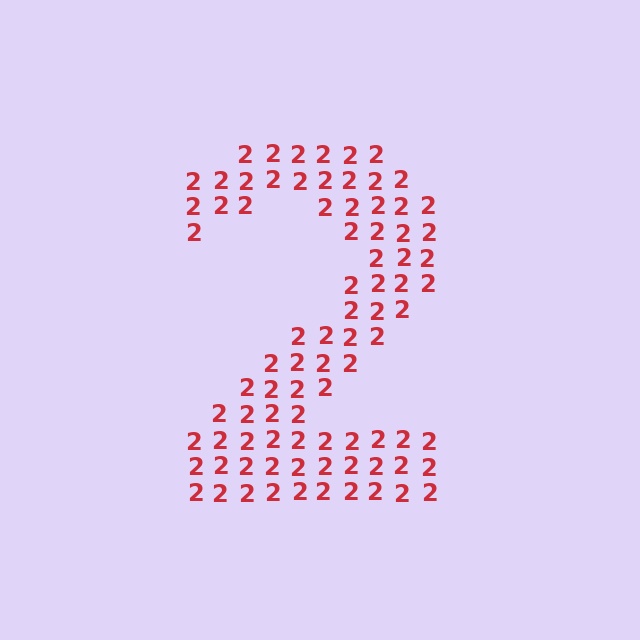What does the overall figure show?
The overall figure shows the digit 2.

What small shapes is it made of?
It is made of small digit 2's.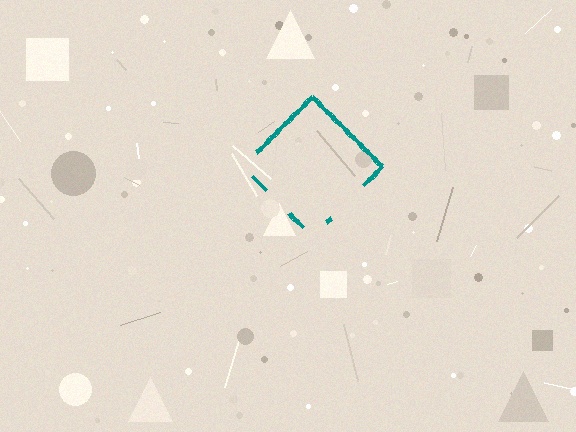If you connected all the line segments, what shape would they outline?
They would outline a diamond.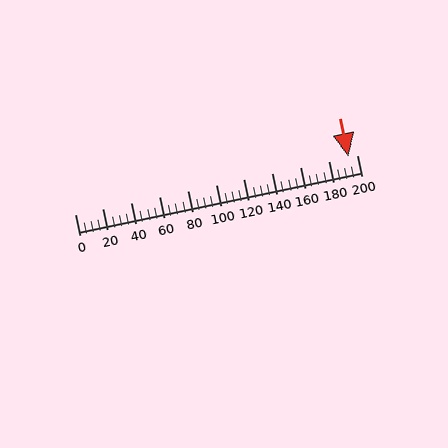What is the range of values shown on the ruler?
The ruler shows values from 0 to 200.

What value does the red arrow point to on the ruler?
The red arrow points to approximately 194.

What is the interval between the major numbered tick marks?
The major tick marks are spaced 20 units apart.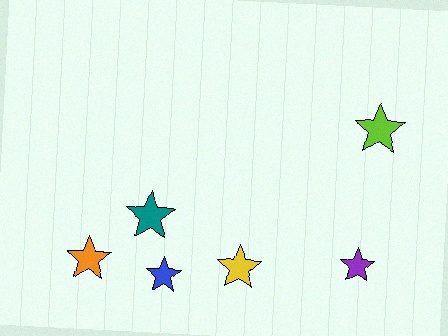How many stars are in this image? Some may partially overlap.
There are 6 stars.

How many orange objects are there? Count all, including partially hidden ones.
There is 1 orange object.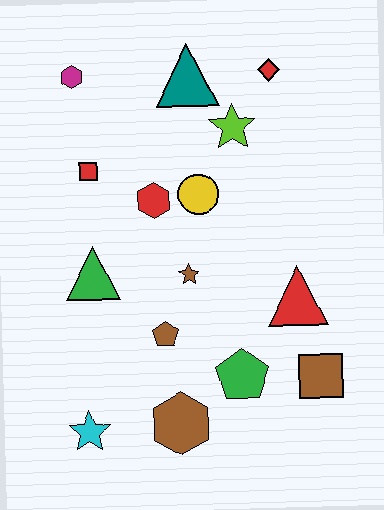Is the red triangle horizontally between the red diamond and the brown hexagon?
No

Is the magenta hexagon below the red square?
No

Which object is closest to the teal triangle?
The lime star is closest to the teal triangle.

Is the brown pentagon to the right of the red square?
Yes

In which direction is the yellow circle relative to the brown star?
The yellow circle is above the brown star.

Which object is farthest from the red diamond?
The cyan star is farthest from the red diamond.